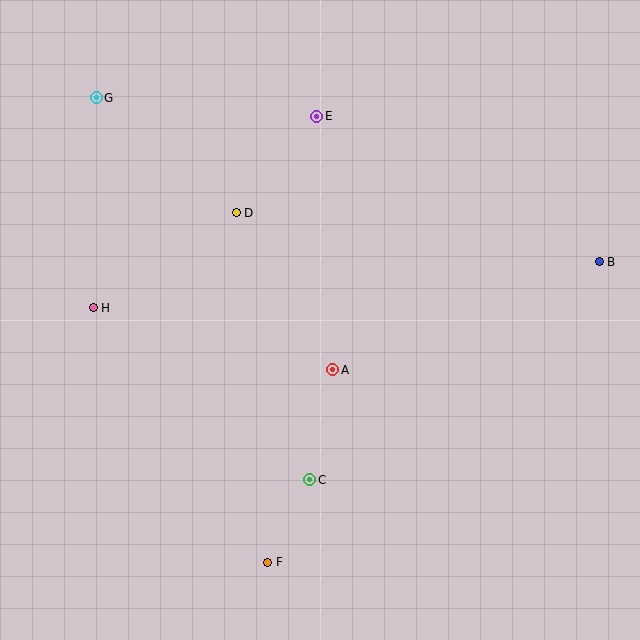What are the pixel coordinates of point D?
Point D is at (236, 213).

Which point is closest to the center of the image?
Point A at (333, 370) is closest to the center.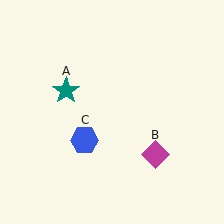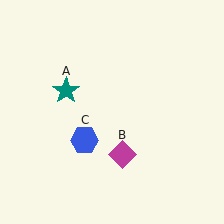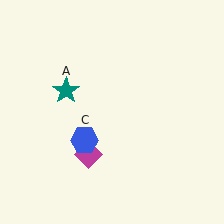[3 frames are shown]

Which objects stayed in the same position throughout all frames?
Teal star (object A) and blue hexagon (object C) remained stationary.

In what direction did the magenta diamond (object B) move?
The magenta diamond (object B) moved left.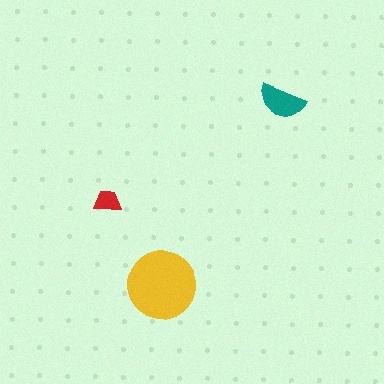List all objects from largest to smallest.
The yellow circle, the teal semicircle, the red trapezoid.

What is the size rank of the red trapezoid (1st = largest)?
3rd.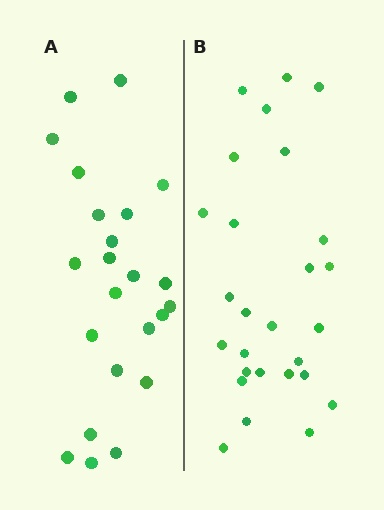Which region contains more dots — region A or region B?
Region B (the right region) has more dots.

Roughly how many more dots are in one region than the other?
Region B has about 4 more dots than region A.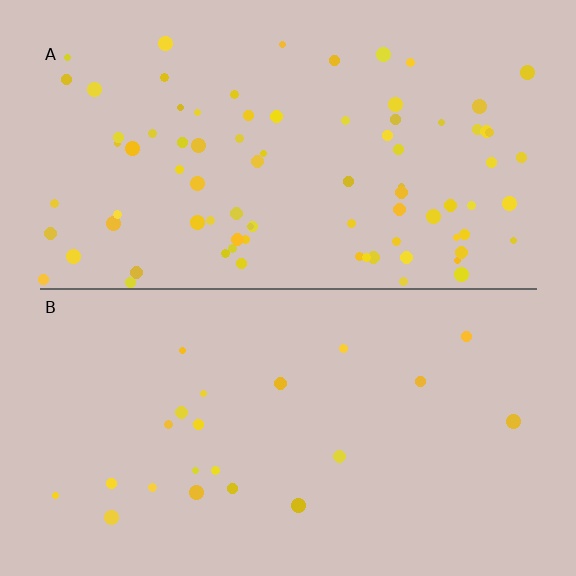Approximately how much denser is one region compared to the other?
Approximately 3.8× — region A over region B.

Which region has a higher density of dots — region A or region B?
A (the top).